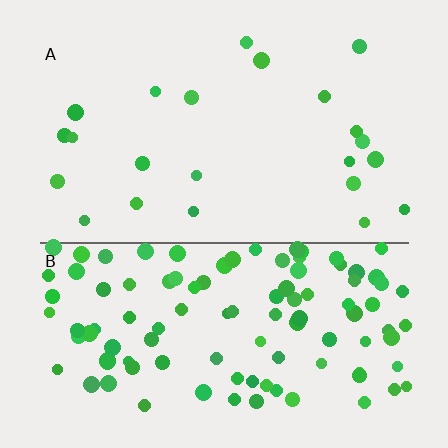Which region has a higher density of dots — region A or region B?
B (the bottom).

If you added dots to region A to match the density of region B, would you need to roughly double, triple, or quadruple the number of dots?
Approximately quadruple.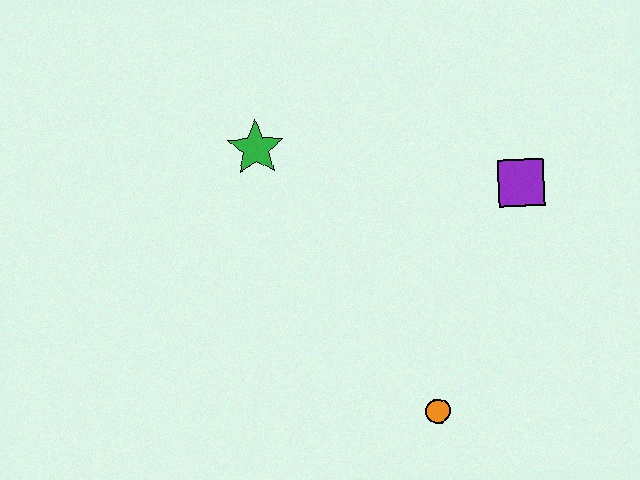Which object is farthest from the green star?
The orange circle is farthest from the green star.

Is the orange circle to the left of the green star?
No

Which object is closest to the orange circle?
The purple square is closest to the orange circle.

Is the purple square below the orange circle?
No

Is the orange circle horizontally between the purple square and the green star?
Yes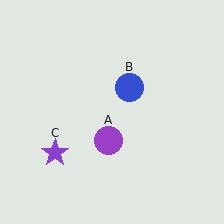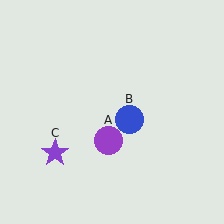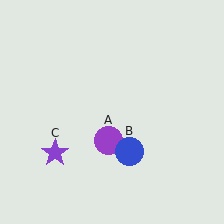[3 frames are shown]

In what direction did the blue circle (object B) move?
The blue circle (object B) moved down.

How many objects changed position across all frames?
1 object changed position: blue circle (object B).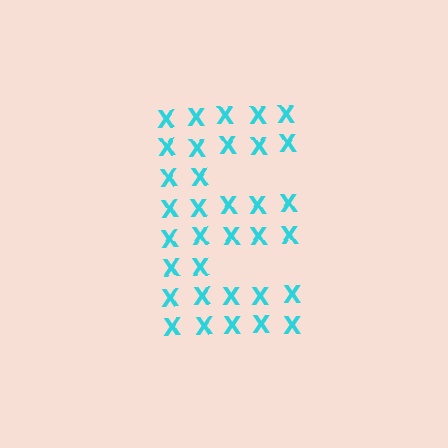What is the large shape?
The large shape is the letter E.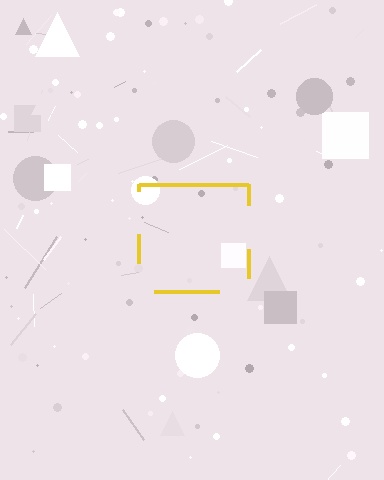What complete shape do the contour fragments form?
The contour fragments form a square.